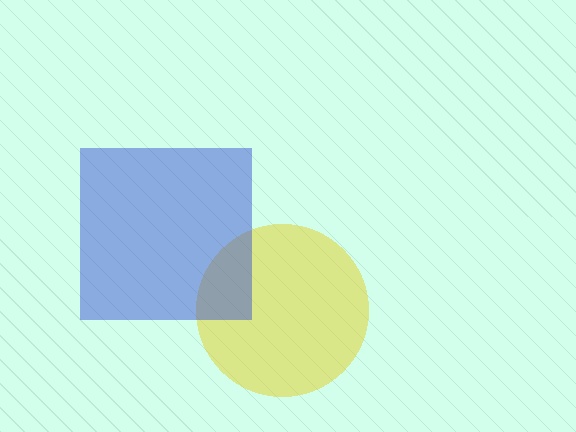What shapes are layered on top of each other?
The layered shapes are: a yellow circle, a blue square.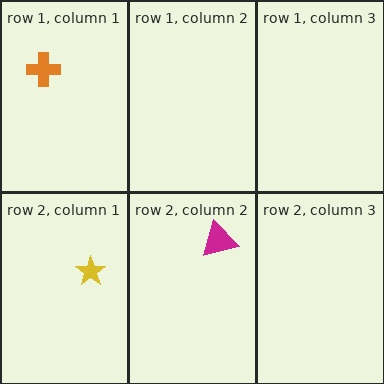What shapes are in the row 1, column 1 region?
The orange cross.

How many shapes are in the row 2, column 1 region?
1.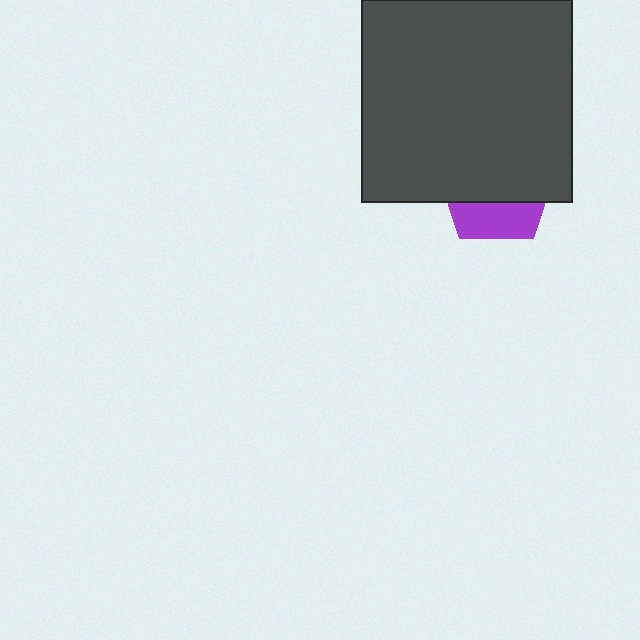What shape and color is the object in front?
The object in front is a dark gray rectangle.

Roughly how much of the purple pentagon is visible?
A small part of it is visible (roughly 32%).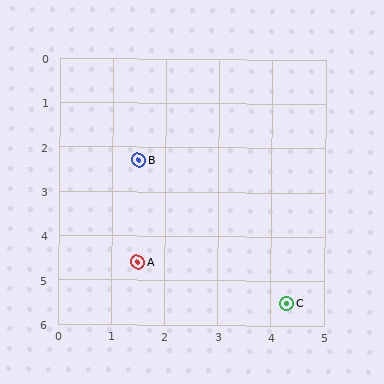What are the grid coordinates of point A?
Point A is at approximately (1.5, 4.6).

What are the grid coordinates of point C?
Point C is at approximately (4.3, 5.5).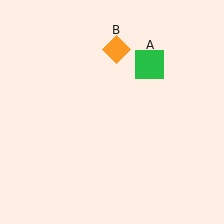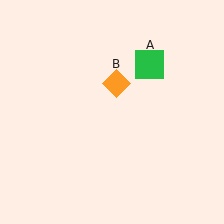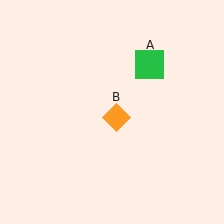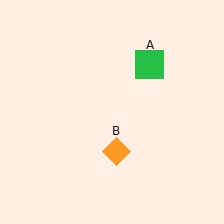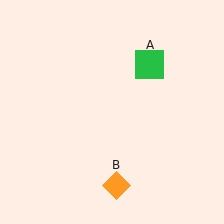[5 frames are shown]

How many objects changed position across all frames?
1 object changed position: orange diamond (object B).